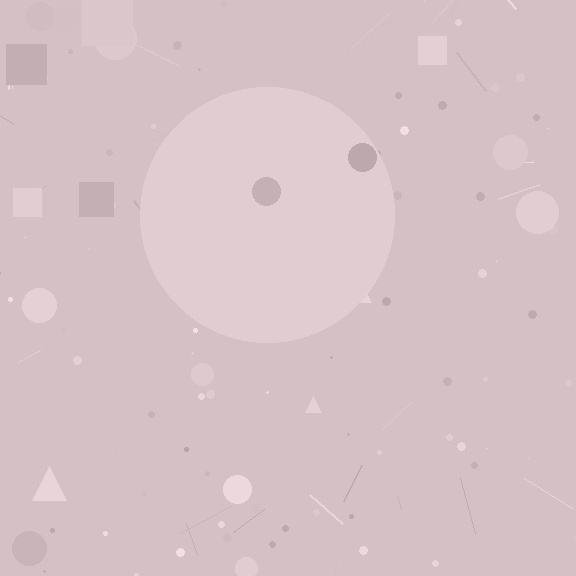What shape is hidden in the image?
A circle is hidden in the image.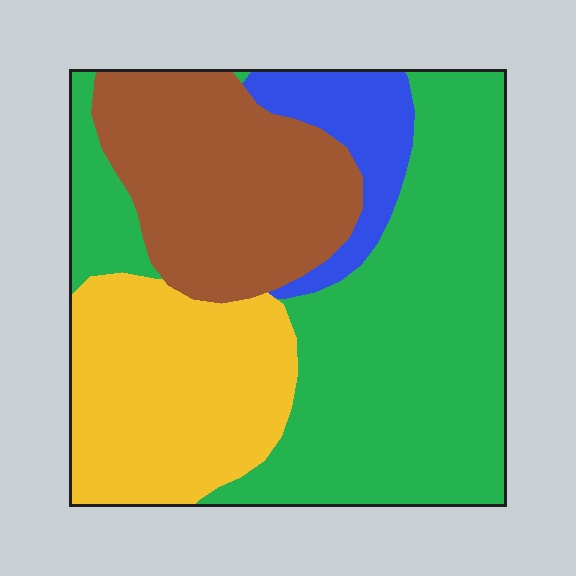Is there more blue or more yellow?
Yellow.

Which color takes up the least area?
Blue, at roughly 10%.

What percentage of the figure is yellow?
Yellow takes up about one quarter (1/4) of the figure.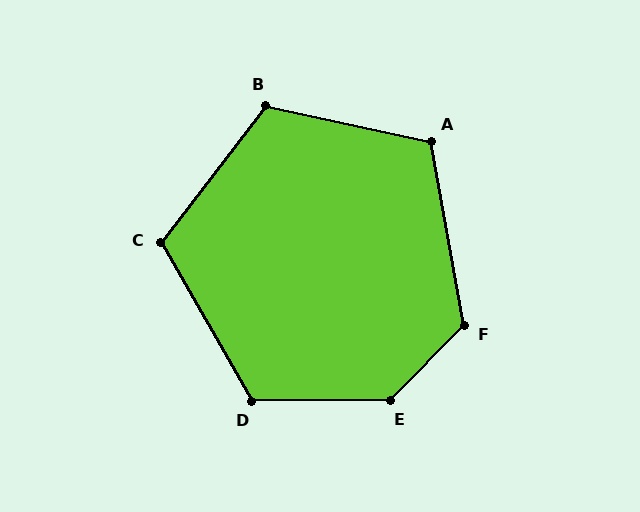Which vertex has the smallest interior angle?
A, at approximately 112 degrees.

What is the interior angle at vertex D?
Approximately 120 degrees (obtuse).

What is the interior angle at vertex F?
Approximately 125 degrees (obtuse).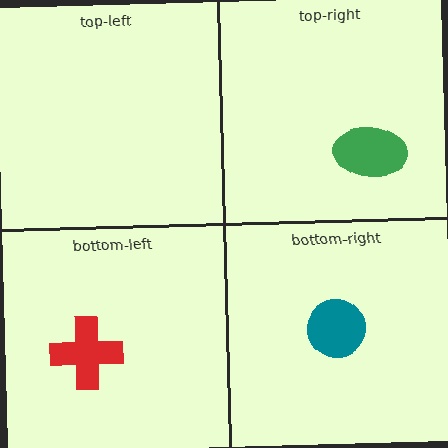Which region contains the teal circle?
The bottom-right region.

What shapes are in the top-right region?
The green ellipse.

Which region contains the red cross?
The bottom-left region.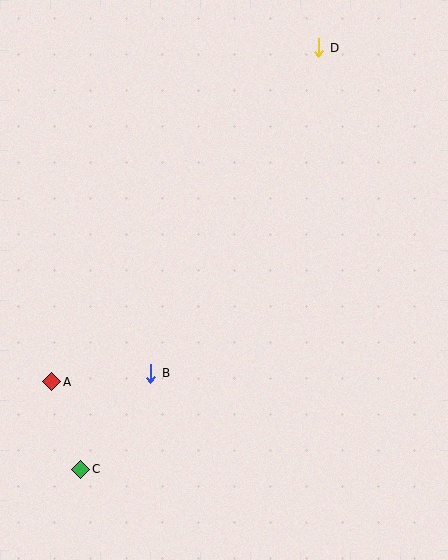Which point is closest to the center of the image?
Point B at (151, 373) is closest to the center.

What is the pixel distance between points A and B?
The distance between A and B is 99 pixels.